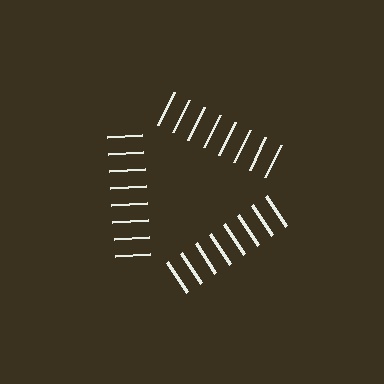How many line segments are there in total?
24 — 8 along each of the 3 edges.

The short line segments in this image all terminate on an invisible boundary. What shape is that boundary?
An illusory triangle — the line segments terminate on its edges but no continuous stroke is drawn.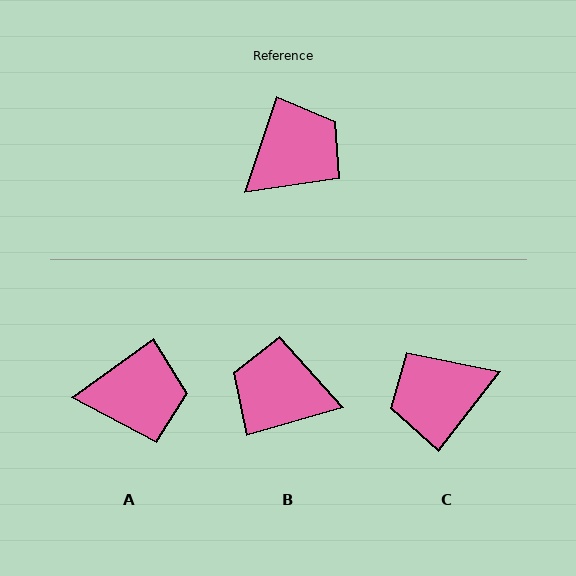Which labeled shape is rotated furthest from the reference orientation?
C, about 161 degrees away.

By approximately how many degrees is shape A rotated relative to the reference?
Approximately 36 degrees clockwise.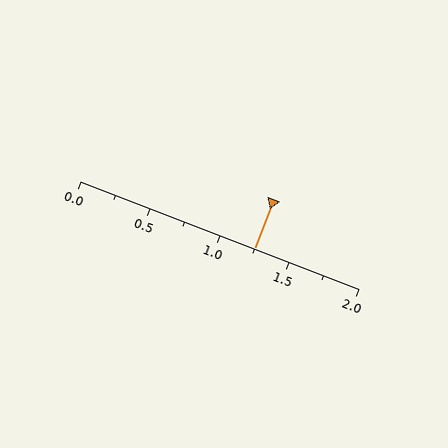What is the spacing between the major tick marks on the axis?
The major ticks are spaced 0.5 apart.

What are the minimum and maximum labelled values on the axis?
The axis runs from 0.0 to 2.0.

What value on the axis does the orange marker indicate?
The marker indicates approximately 1.25.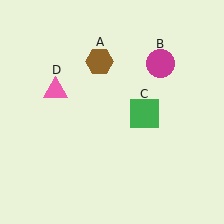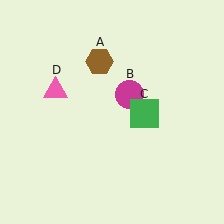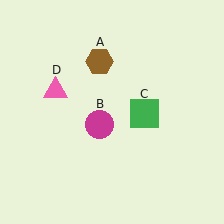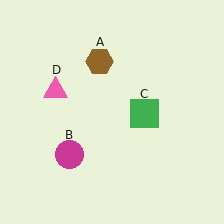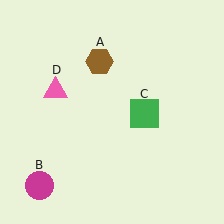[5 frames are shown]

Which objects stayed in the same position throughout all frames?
Brown hexagon (object A) and green square (object C) and pink triangle (object D) remained stationary.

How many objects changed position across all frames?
1 object changed position: magenta circle (object B).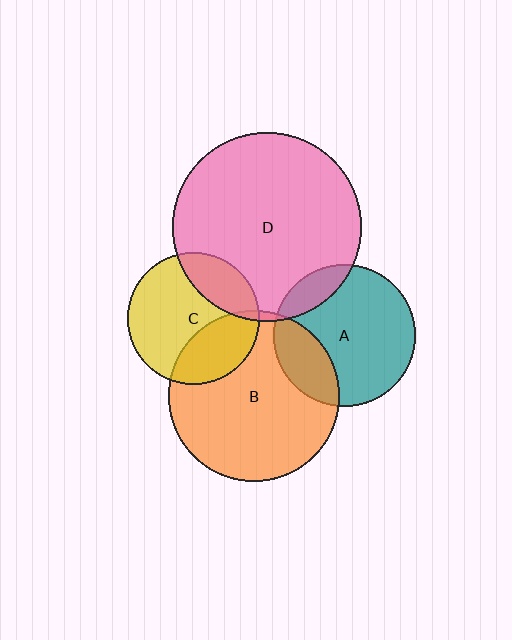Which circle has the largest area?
Circle D (pink).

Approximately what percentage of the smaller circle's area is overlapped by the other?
Approximately 15%.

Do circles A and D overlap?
Yes.